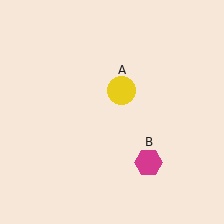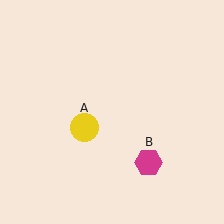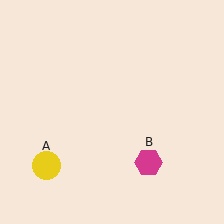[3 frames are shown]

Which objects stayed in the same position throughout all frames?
Magenta hexagon (object B) remained stationary.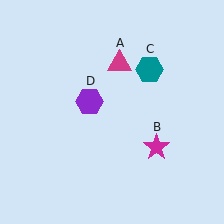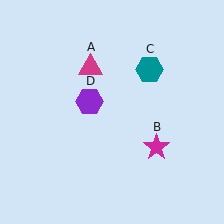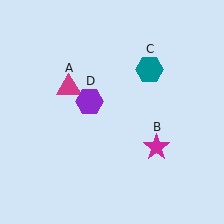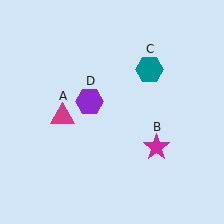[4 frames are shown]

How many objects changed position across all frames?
1 object changed position: magenta triangle (object A).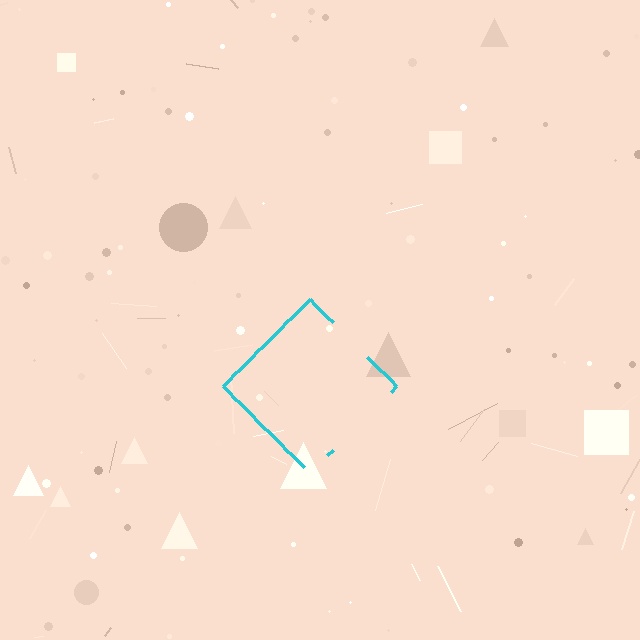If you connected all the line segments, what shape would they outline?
They would outline a diamond.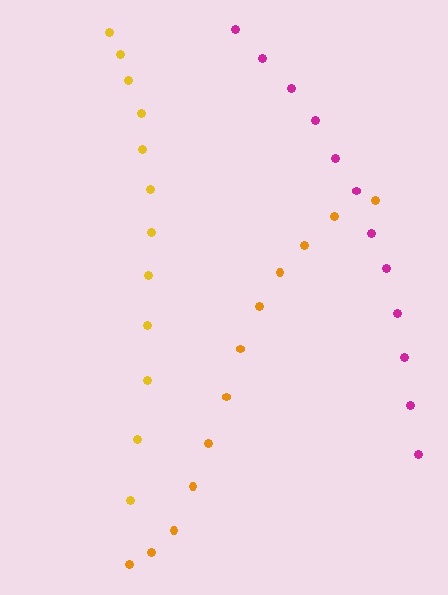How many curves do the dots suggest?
There are 3 distinct paths.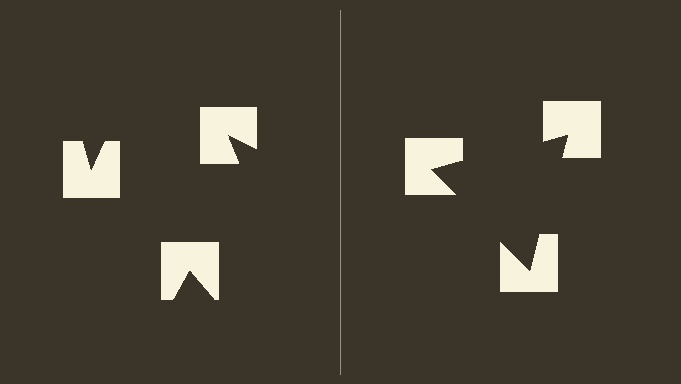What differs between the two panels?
The notched squares are positioned identically on both sides; only the wedge orientations differ. On the right they align to a triangle; on the left they are misaligned.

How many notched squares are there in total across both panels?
6 — 3 on each side.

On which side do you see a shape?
An illusory triangle appears on the right side. On the left side the wedge cuts are rotated, so no coherent shape forms.